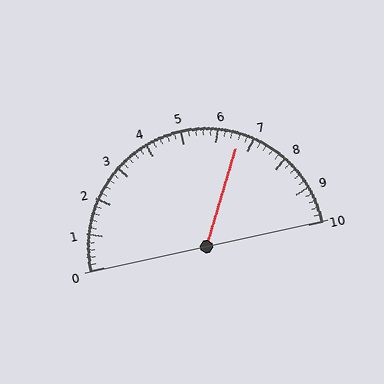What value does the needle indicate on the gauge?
The needle indicates approximately 6.6.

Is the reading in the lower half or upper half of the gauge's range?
The reading is in the upper half of the range (0 to 10).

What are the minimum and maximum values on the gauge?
The gauge ranges from 0 to 10.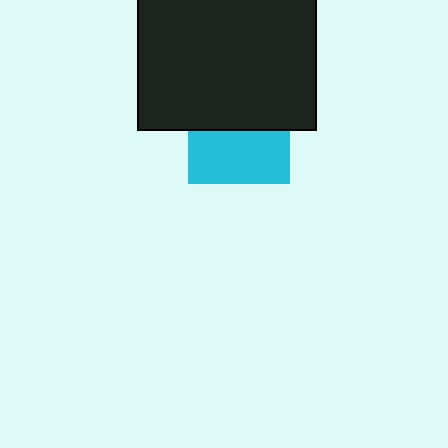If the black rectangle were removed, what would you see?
You would see the complete cyan square.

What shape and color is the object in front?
The object in front is a black rectangle.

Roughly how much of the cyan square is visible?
About half of it is visible (roughly 51%).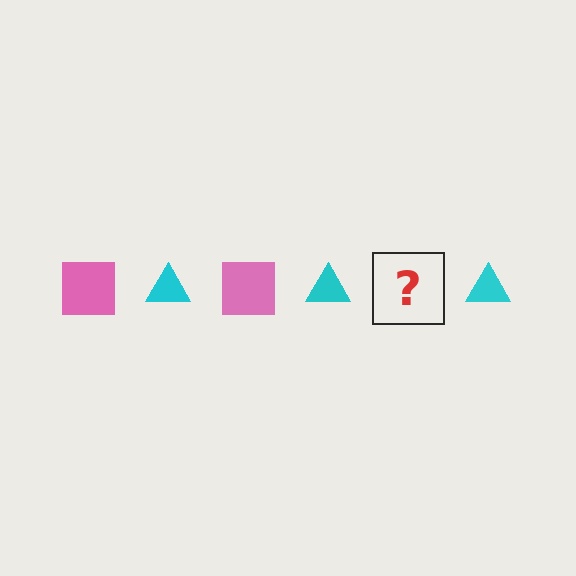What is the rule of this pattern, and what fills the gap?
The rule is that the pattern alternates between pink square and cyan triangle. The gap should be filled with a pink square.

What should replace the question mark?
The question mark should be replaced with a pink square.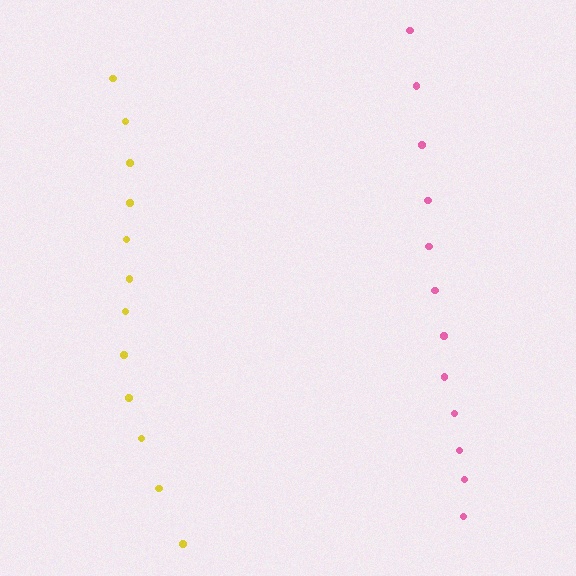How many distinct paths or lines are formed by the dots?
There are 2 distinct paths.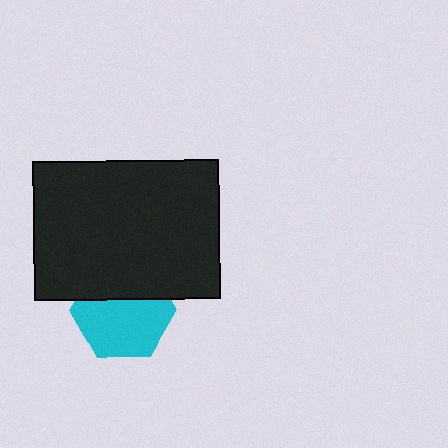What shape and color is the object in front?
The object in front is a black rectangle.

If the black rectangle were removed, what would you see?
You would see the complete cyan hexagon.